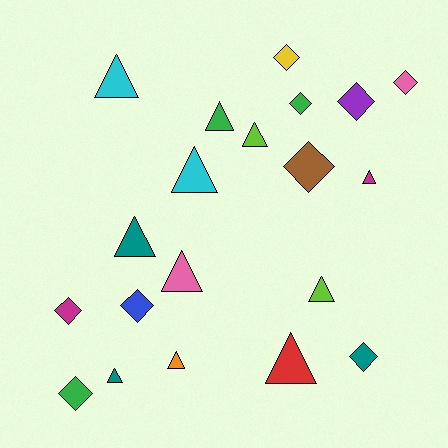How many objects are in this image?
There are 20 objects.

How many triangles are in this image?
There are 11 triangles.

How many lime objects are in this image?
There are 2 lime objects.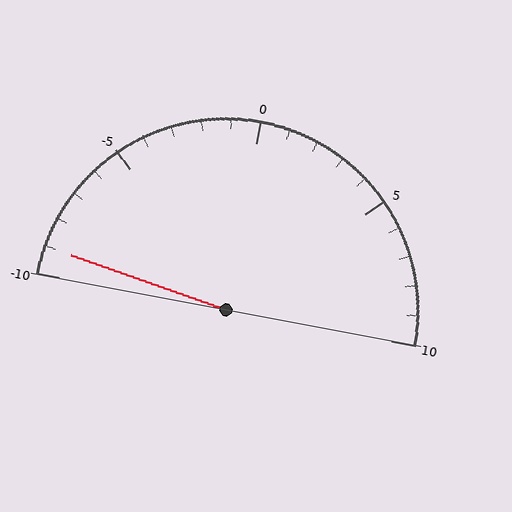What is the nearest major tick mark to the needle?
The nearest major tick mark is -10.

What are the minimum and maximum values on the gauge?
The gauge ranges from -10 to 10.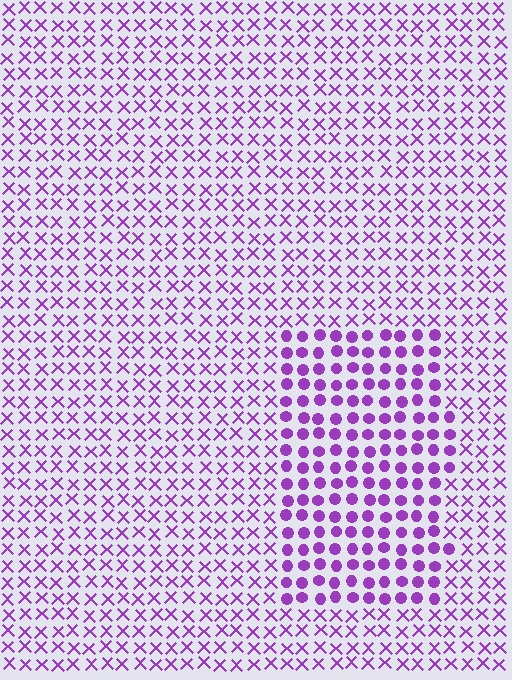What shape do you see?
I see a rectangle.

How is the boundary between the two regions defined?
The boundary is defined by a change in element shape: circles inside vs. X marks outside. All elements share the same color and spacing.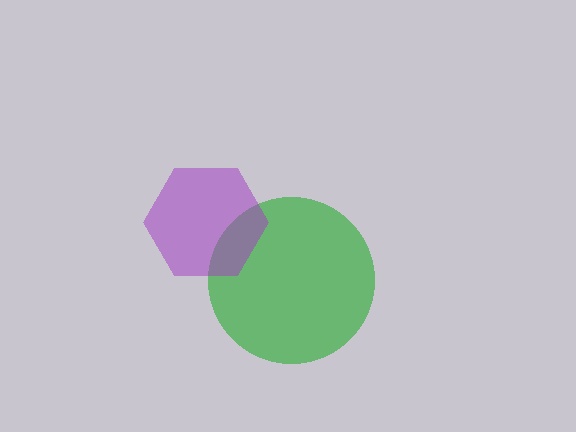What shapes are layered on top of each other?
The layered shapes are: a green circle, a purple hexagon.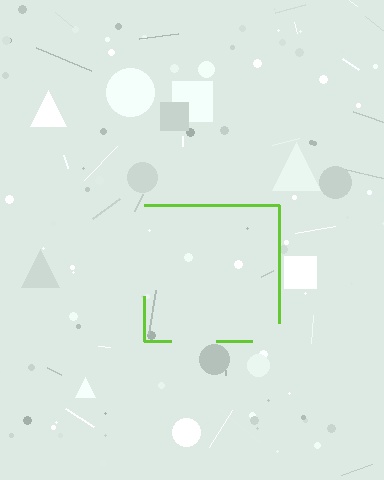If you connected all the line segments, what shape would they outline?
They would outline a square.